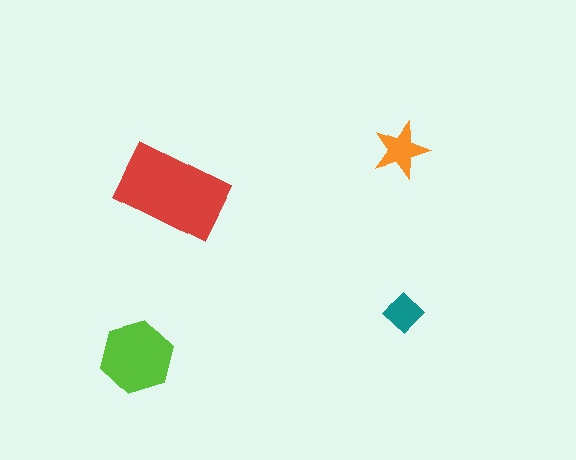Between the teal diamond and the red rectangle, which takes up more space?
The red rectangle.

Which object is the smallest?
The teal diamond.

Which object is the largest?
The red rectangle.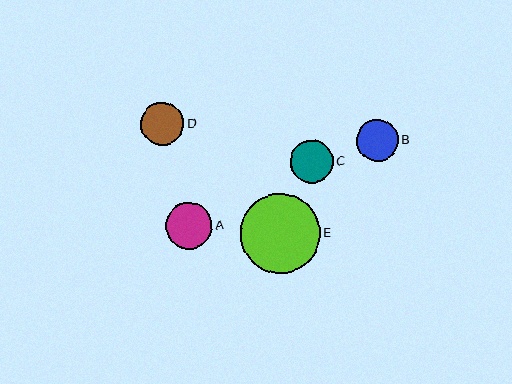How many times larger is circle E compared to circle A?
Circle E is approximately 1.7 times the size of circle A.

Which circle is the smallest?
Circle B is the smallest with a size of approximately 41 pixels.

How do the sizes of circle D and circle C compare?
Circle D and circle C are approximately the same size.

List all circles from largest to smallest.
From largest to smallest: E, A, D, C, B.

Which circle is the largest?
Circle E is the largest with a size of approximately 79 pixels.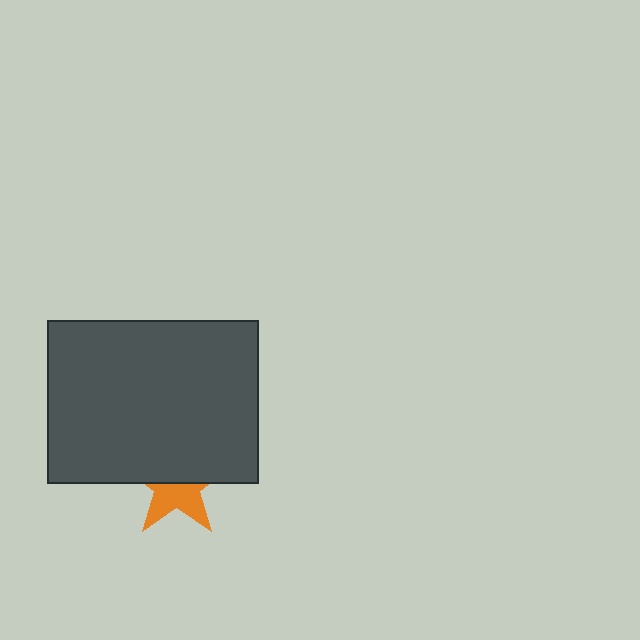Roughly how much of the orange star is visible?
About half of it is visible (roughly 47%).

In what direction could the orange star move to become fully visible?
The orange star could move down. That would shift it out from behind the dark gray rectangle entirely.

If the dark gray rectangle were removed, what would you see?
You would see the complete orange star.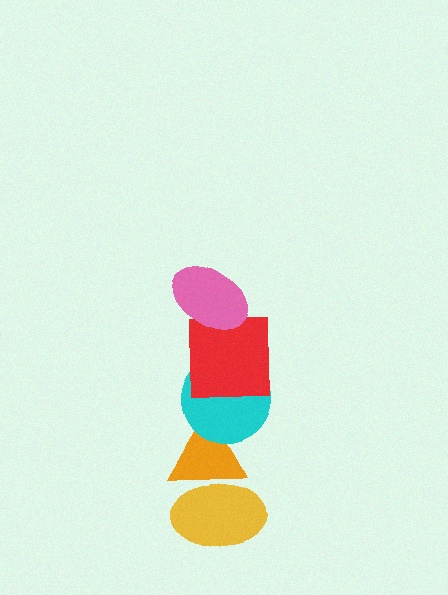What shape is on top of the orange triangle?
The cyan circle is on top of the orange triangle.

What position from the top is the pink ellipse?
The pink ellipse is 1st from the top.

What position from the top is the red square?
The red square is 2nd from the top.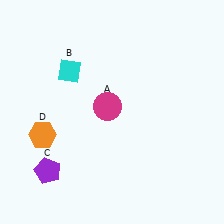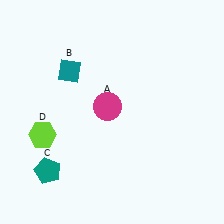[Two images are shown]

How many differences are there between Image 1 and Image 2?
There are 3 differences between the two images.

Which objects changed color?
B changed from cyan to teal. C changed from purple to teal. D changed from orange to lime.